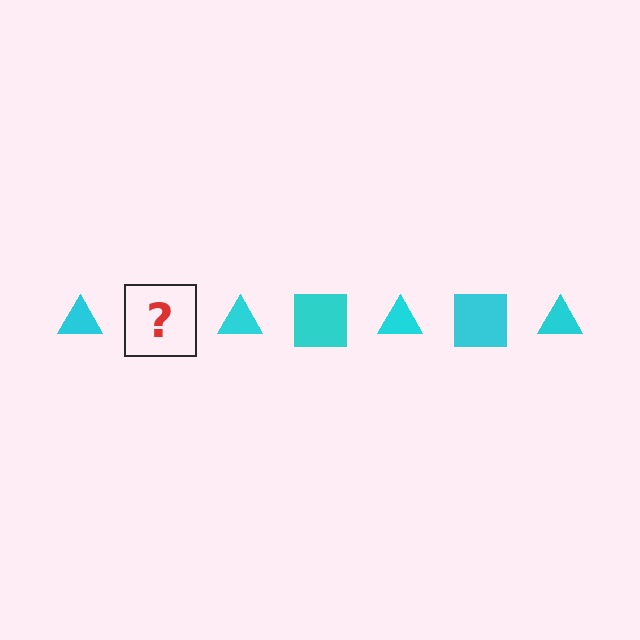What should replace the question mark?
The question mark should be replaced with a cyan square.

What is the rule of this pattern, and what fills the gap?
The rule is that the pattern cycles through triangle, square shapes in cyan. The gap should be filled with a cyan square.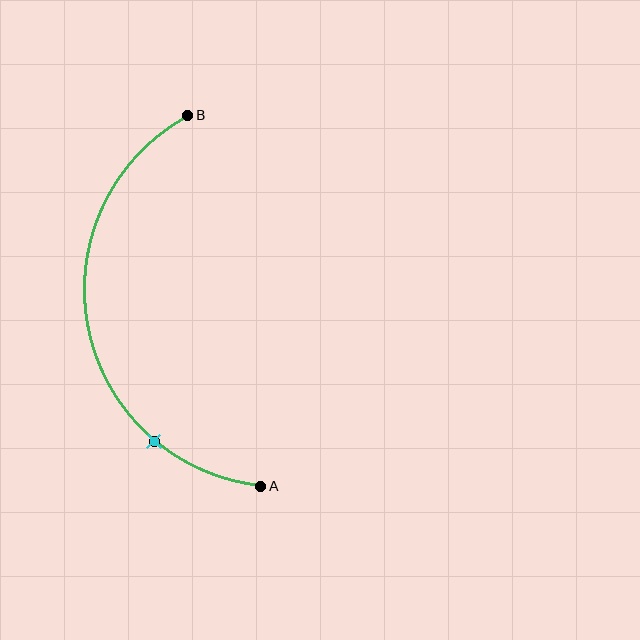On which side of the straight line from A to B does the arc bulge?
The arc bulges to the left of the straight line connecting A and B.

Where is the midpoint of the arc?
The arc midpoint is the point on the curve farthest from the straight line joining A and B. It sits to the left of that line.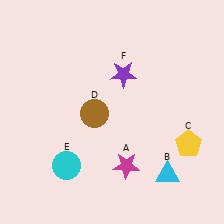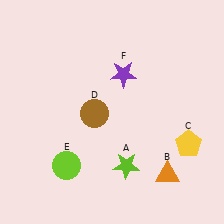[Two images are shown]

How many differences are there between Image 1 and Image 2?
There are 3 differences between the two images.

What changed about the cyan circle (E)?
In Image 1, E is cyan. In Image 2, it changed to lime.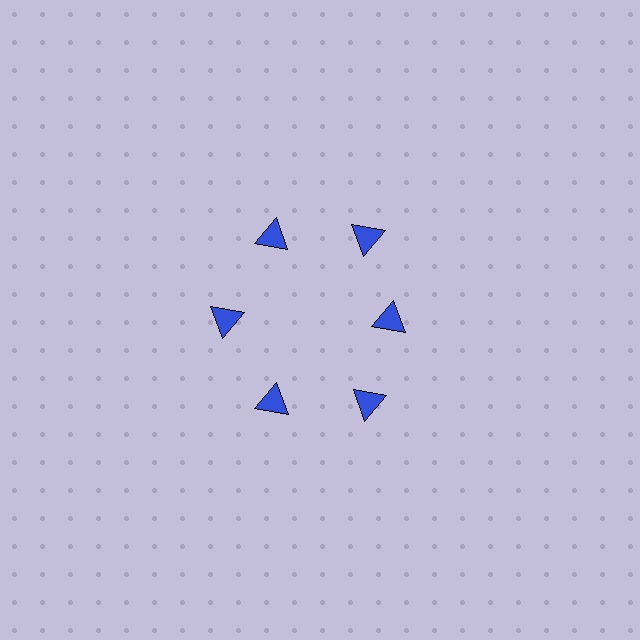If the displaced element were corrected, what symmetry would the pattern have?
It would have 6-fold rotational symmetry — the pattern would map onto itself every 60 degrees.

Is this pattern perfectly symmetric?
No. The 6 blue triangles are arranged in a ring, but one element near the 3 o'clock position is pulled inward toward the center, breaking the 6-fold rotational symmetry.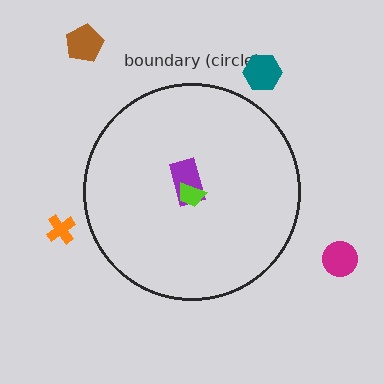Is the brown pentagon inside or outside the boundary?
Outside.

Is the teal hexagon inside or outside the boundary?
Outside.